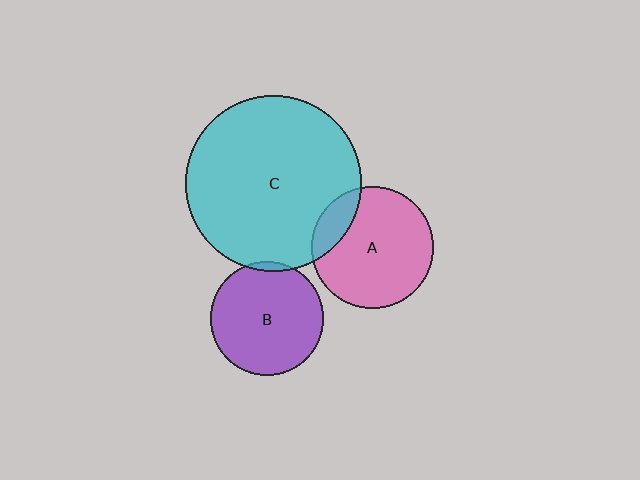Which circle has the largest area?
Circle C (cyan).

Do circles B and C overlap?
Yes.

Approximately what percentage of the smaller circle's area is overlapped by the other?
Approximately 5%.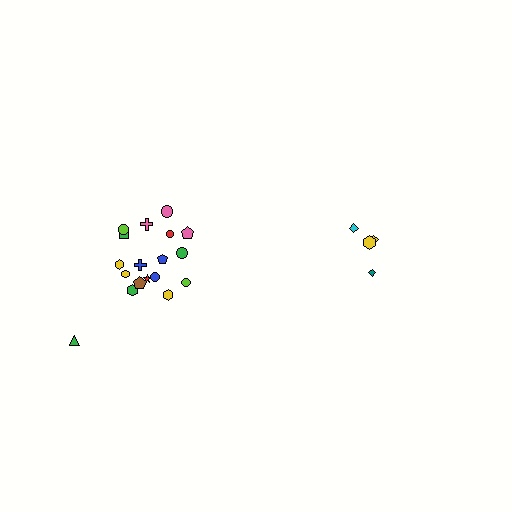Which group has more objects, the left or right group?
The left group.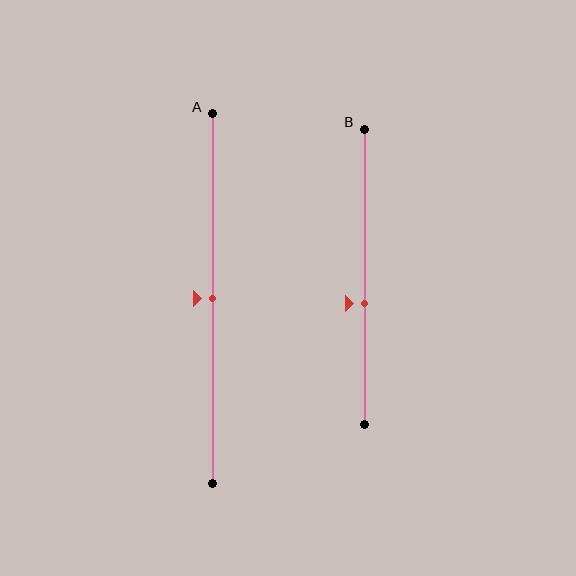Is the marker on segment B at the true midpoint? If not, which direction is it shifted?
No, the marker on segment B is shifted downward by about 9% of the segment length.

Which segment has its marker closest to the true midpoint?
Segment A has its marker closest to the true midpoint.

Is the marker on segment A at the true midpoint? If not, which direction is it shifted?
Yes, the marker on segment A is at the true midpoint.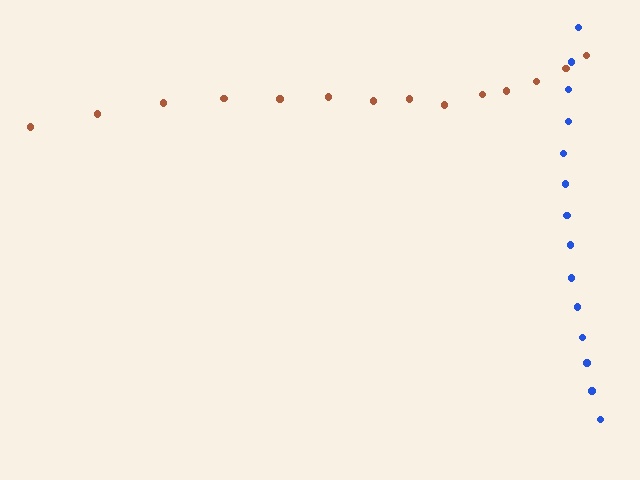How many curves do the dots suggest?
There are 2 distinct paths.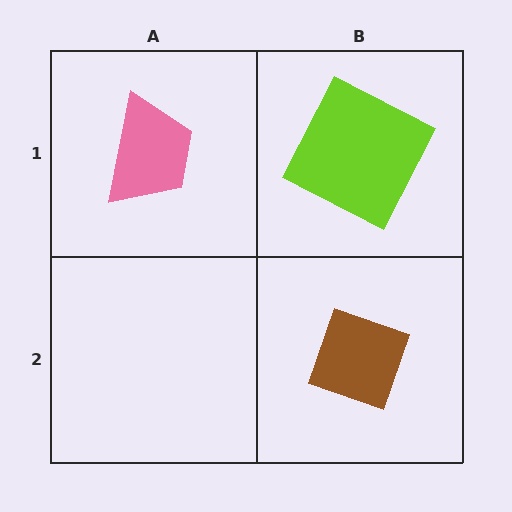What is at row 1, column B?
A lime square.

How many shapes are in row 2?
1 shape.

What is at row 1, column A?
A pink trapezoid.